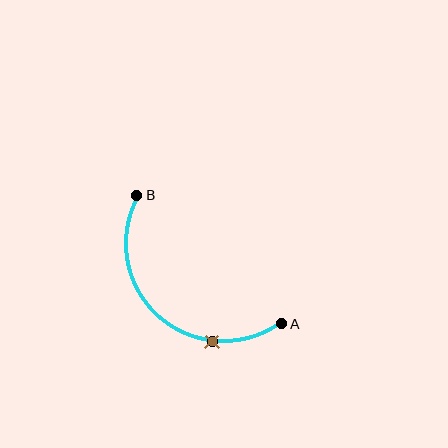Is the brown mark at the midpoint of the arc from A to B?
No. The brown mark lies on the arc but is closer to endpoint A. The arc midpoint would be at the point on the curve equidistant along the arc from both A and B.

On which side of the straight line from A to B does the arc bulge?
The arc bulges below and to the left of the straight line connecting A and B.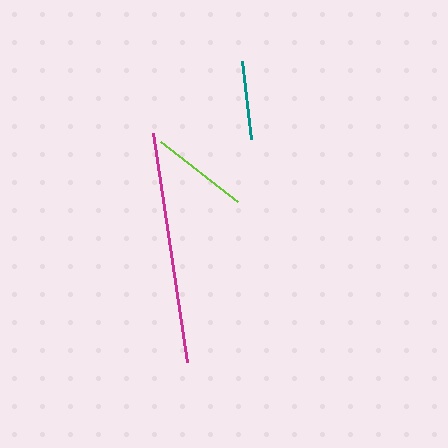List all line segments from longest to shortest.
From longest to shortest: magenta, lime, teal.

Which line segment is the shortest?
The teal line is the shortest at approximately 78 pixels.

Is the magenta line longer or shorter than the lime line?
The magenta line is longer than the lime line.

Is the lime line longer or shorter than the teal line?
The lime line is longer than the teal line.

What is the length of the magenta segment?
The magenta segment is approximately 232 pixels long.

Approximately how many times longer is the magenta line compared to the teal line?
The magenta line is approximately 3.0 times the length of the teal line.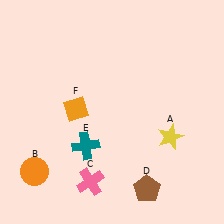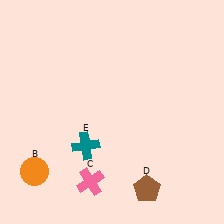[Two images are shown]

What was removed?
The yellow star (A), the orange diamond (F) were removed in Image 2.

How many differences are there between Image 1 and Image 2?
There are 2 differences between the two images.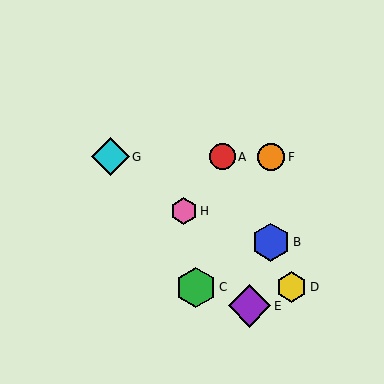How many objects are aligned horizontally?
3 objects (A, F, G) are aligned horizontally.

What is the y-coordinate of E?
Object E is at y≈306.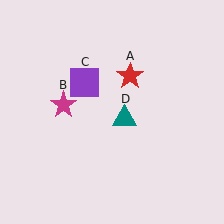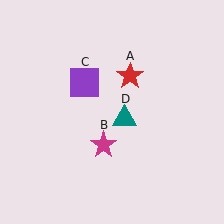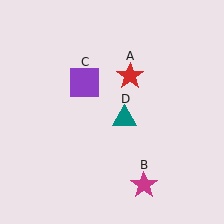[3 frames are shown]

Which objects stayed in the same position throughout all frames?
Red star (object A) and purple square (object C) and teal triangle (object D) remained stationary.